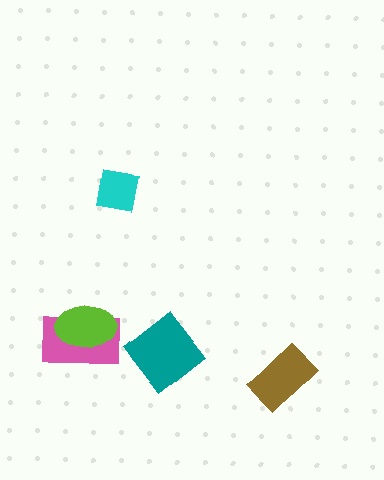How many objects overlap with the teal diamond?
0 objects overlap with the teal diamond.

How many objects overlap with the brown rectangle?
0 objects overlap with the brown rectangle.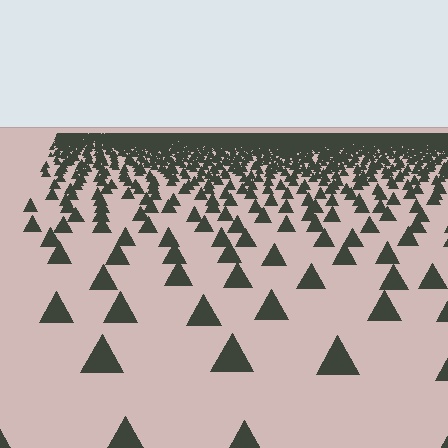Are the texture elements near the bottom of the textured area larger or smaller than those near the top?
Larger. Near the bottom, elements are closer to the viewer and appear at a bigger on-screen size.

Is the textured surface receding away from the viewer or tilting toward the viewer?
The surface is receding away from the viewer. Texture elements get smaller and denser toward the top.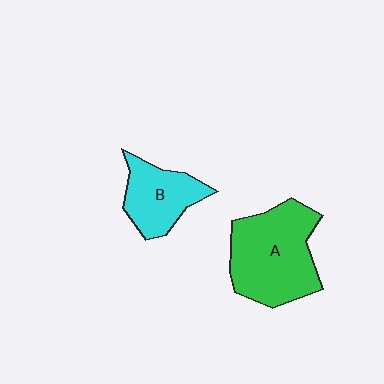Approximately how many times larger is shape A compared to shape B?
Approximately 1.7 times.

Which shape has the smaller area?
Shape B (cyan).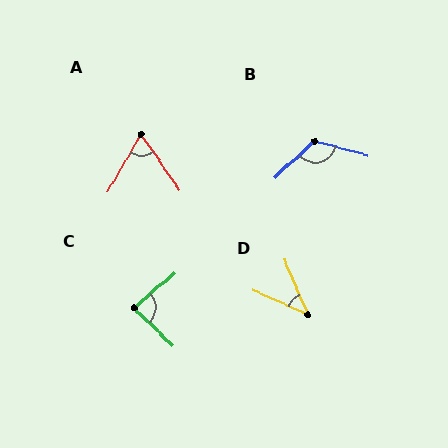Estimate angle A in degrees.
Approximately 64 degrees.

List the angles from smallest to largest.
D (43°), A (64°), C (85°), B (122°).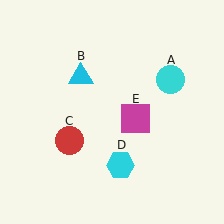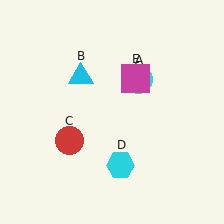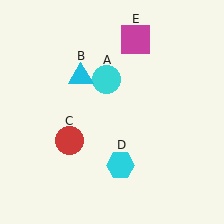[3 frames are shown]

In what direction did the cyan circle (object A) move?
The cyan circle (object A) moved left.